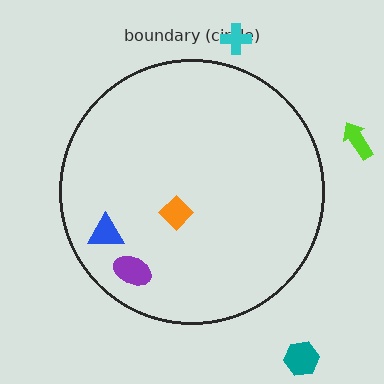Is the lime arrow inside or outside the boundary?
Outside.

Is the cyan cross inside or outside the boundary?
Outside.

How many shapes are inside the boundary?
3 inside, 3 outside.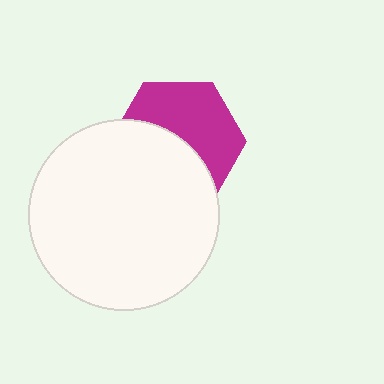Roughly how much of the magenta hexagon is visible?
About half of it is visible (roughly 52%).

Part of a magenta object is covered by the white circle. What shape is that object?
It is a hexagon.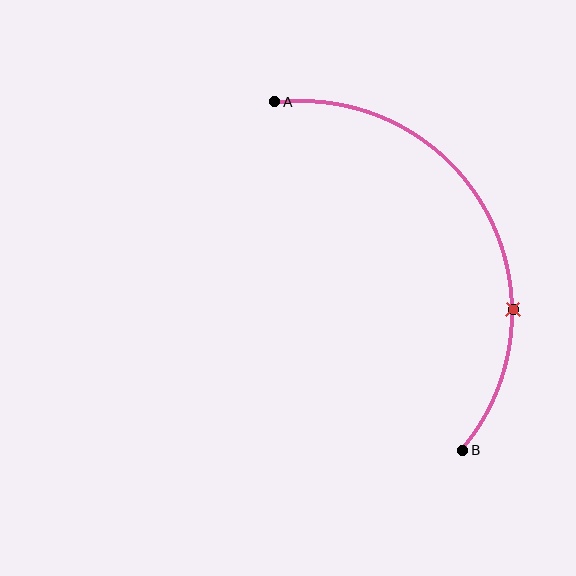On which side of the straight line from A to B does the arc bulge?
The arc bulges to the right of the straight line connecting A and B.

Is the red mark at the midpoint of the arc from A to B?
No. The red mark lies on the arc but is closer to endpoint B. The arc midpoint would be at the point on the curve equidistant along the arc from both A and B.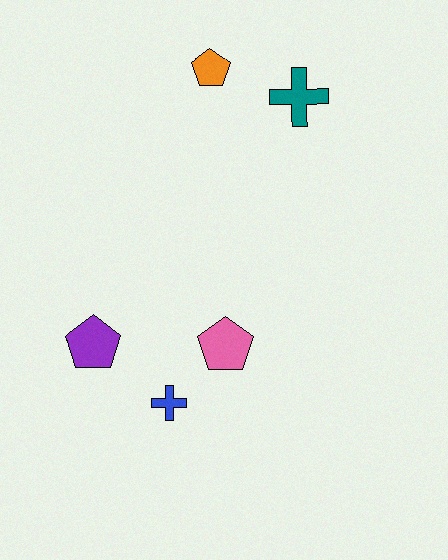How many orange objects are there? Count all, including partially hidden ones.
There is 1 orange object.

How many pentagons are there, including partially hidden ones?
There are 3 pentagons.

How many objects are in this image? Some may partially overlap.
There are 5 objects.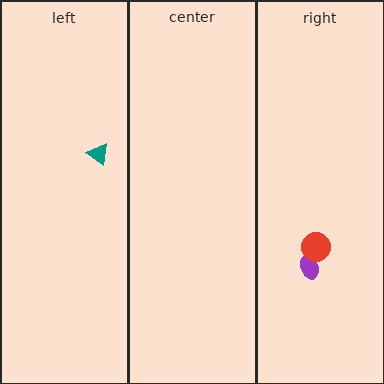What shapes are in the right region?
The purple ellipse, the red circle.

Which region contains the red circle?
The right region.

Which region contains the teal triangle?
The left region.